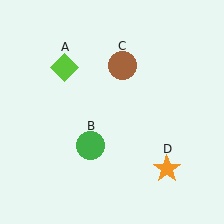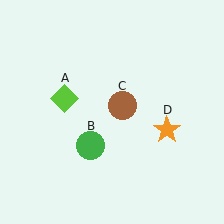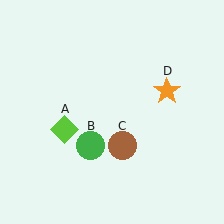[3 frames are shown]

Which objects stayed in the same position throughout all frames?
Green circle (object B) remained stationary.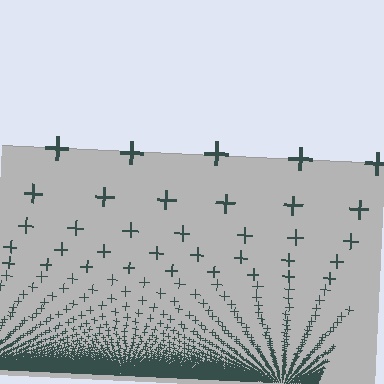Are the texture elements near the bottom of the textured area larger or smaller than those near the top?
Smaller. The gradient is inverted — elements near the bottom are smaller and denser.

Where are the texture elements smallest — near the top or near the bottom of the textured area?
Near the bottom.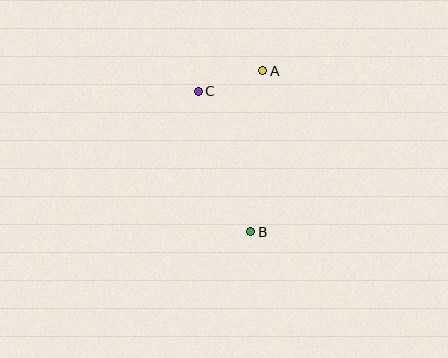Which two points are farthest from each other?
Points A and B are farthest from each other.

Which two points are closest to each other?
Points A and C are closest to each other.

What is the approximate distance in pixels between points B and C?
The distance between B and C is approximately 150 pixels.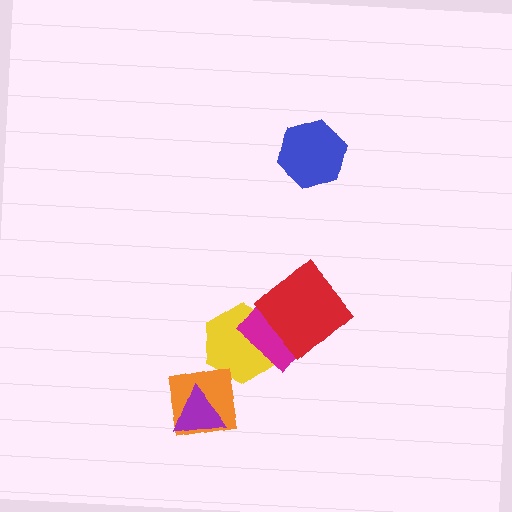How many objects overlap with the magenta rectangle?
2 objects overlap with the magenta rectangle.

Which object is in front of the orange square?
The purple triangle is in front of the orange square.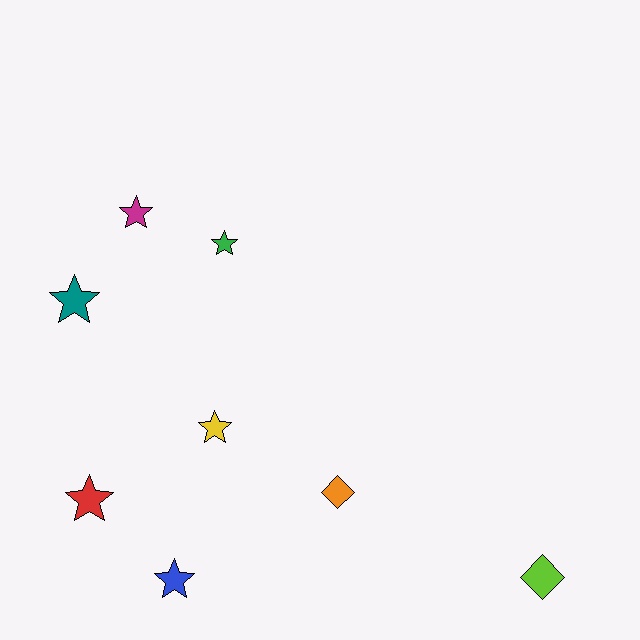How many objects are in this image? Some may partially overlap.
There are 8 objects.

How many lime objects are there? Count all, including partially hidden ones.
There is 1 lime object.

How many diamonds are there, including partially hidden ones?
There are 2 diamonds.